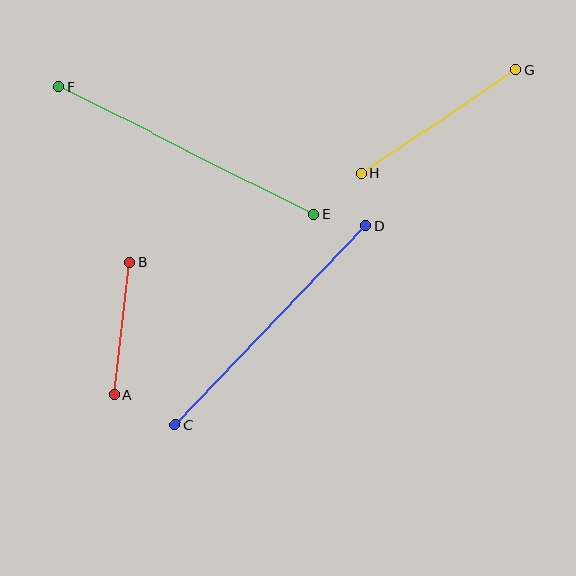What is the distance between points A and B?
The distance is approximately 133 pixels.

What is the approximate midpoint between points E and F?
The midpoint is at approximately (186, 150) pixels.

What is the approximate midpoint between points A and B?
The midpoint is at approximately (122, 329) pixels.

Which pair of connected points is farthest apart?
Points E and F are farthest apart.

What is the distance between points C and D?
The distance is approximately 275 pixels.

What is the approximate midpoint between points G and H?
The midpoint is at approximately (439, 122) pixels.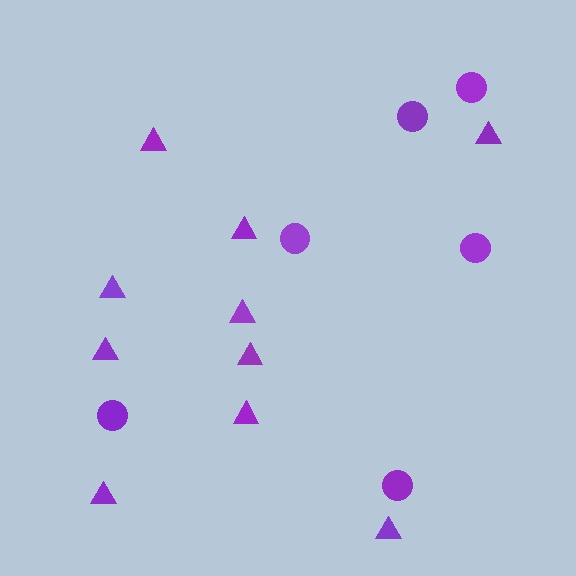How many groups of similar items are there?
There are 2 groups: one group of circles (6) and one group of triangles (10).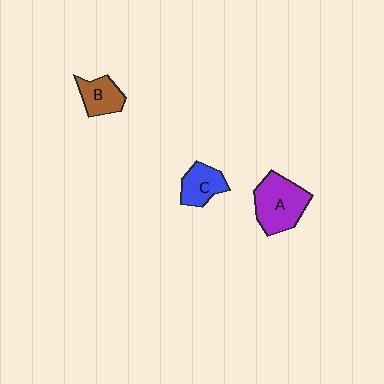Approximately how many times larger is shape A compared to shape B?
Approximately 1.7 times.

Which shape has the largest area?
Shape A (purple).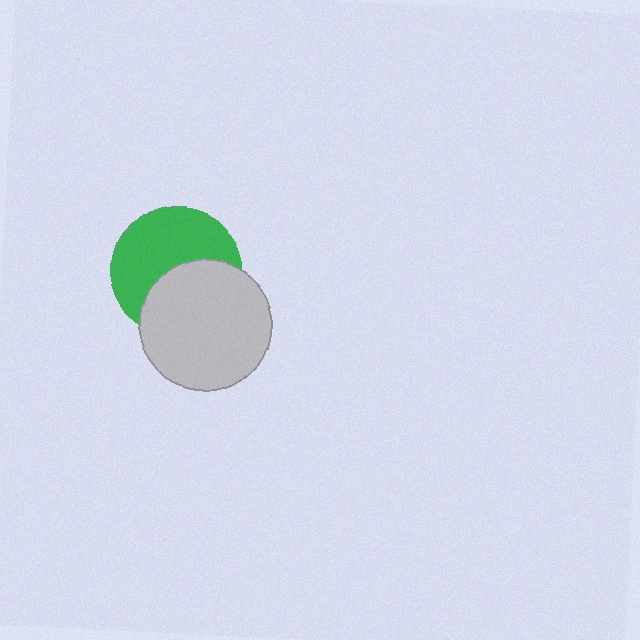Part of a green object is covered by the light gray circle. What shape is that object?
It is a circle.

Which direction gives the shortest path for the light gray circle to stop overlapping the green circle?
Moving down gives the shortest separation.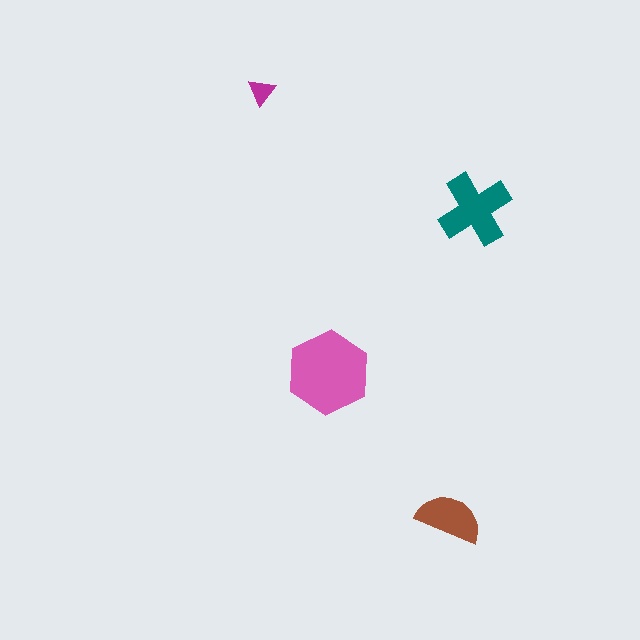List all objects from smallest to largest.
The magenta triangle, the brown semicircle, the teal cross, the pink hexagon.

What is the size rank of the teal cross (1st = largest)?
2nd.